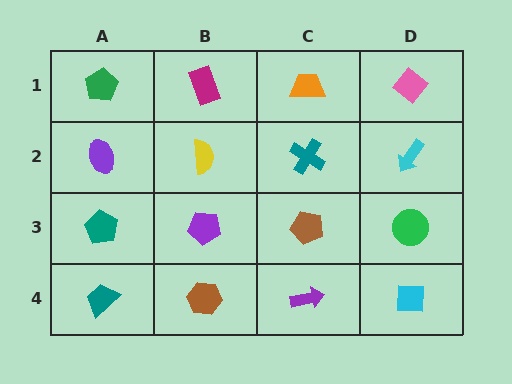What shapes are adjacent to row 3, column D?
A cyan arrow (row 2, column D), a cyan square (row 4, column D), a brown pentagon (row 3, column C).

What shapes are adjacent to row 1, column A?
A purple ellipse (row 2, column A), a magenta rectangle (row 1, column B).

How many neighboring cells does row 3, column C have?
4.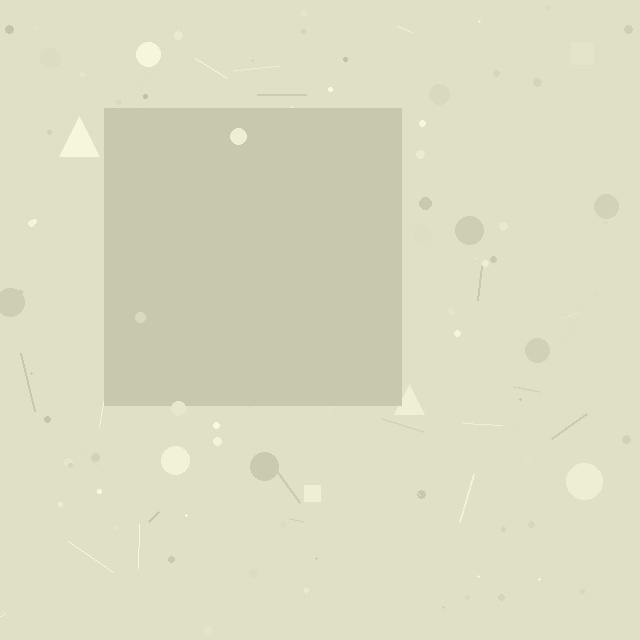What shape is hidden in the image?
A square is hidden in the image.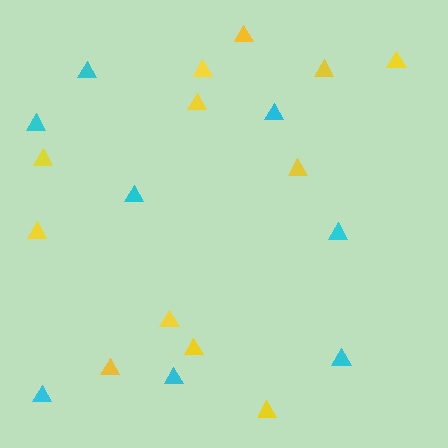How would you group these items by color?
There are 2 groups: one group of cyan triangles (8) and one group of yellow triangles (12).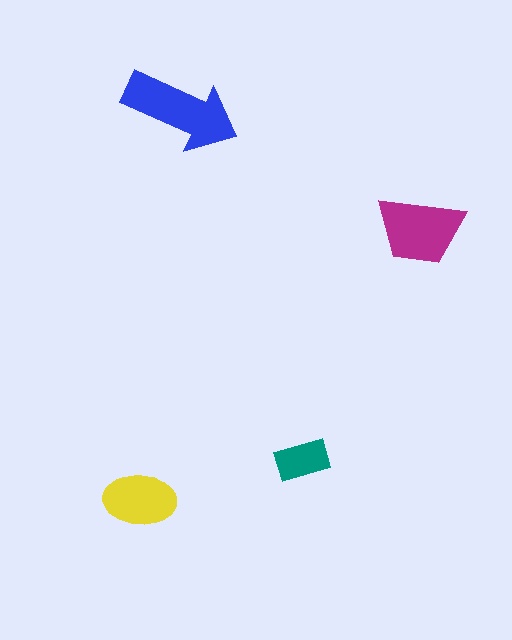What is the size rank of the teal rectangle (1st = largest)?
4th.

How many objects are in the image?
There are 4 objects in the image.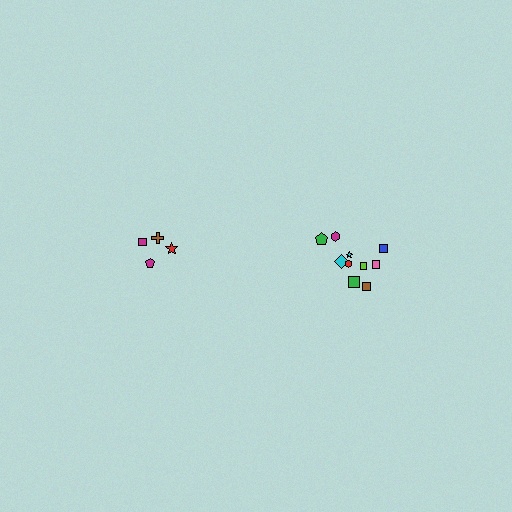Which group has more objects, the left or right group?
The right group.